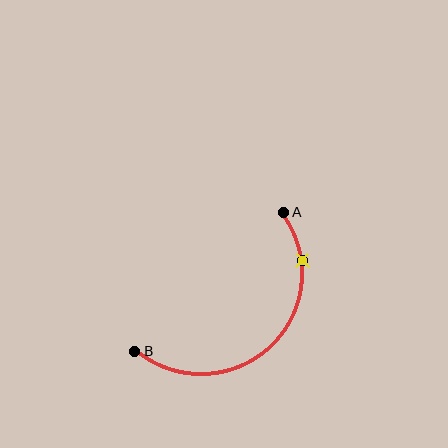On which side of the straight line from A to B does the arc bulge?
The arc bulges below and to the right of the straight line connecting A and B.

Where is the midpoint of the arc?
The arc midpoint is the point on the curve farthest from the straight line joining A and B. It sits below and to the right of that line.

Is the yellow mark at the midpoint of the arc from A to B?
No. The yellow mark lies on the arc but is closer to endpoint A. The arc midpoint would be at the point on the curve equidistant along the arc from both A and B.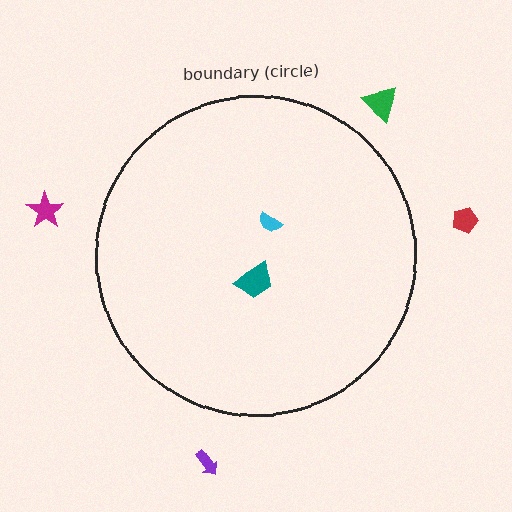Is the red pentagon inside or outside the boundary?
Outside.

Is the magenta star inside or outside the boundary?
Outside.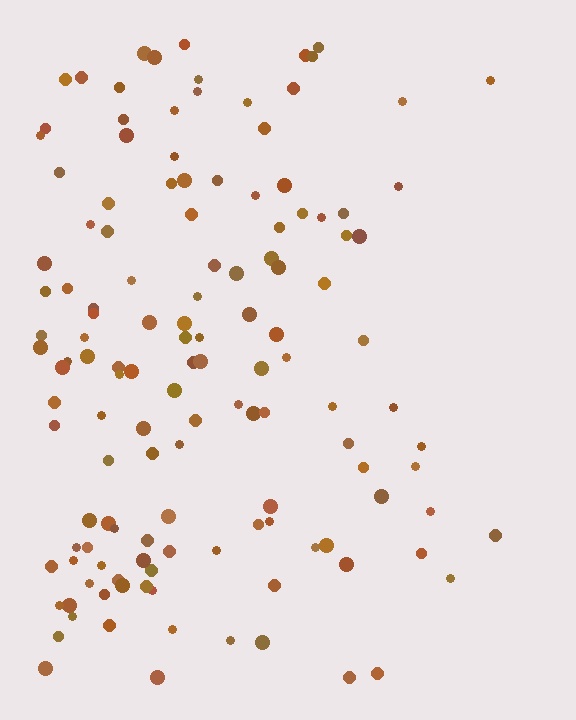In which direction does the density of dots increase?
From right to left, with the left side densest.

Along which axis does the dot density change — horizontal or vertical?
Horizontal.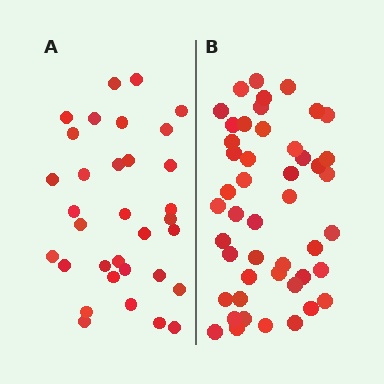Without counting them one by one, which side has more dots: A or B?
Region B (the right region) has more dots.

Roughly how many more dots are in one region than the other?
Region B has approximately 15 more dots than region A.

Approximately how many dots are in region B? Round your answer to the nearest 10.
About 50 dots. (The exact count is 47, which rounds to 50.)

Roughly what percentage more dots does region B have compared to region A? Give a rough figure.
About 40% more.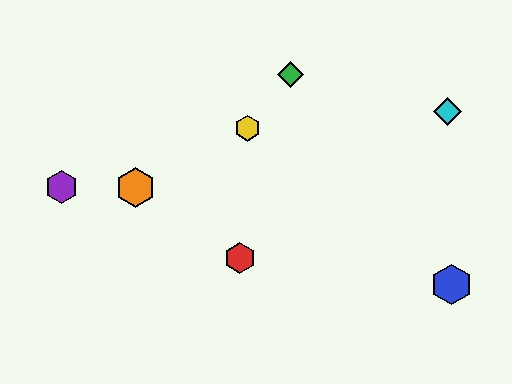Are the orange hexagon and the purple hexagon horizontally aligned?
Yes, both are at y≈187.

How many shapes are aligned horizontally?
2 shapes (the purple hexagon, the orange hexagon) are aligned horizontally.